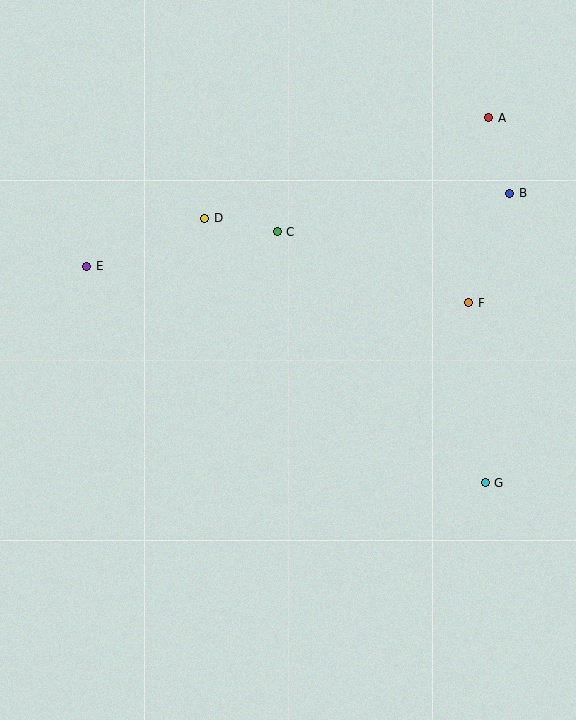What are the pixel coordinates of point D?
Point D is at (205, 218).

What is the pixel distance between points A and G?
The distance between A and G is 365 pixels.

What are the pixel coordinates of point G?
Point G is at (485, 483).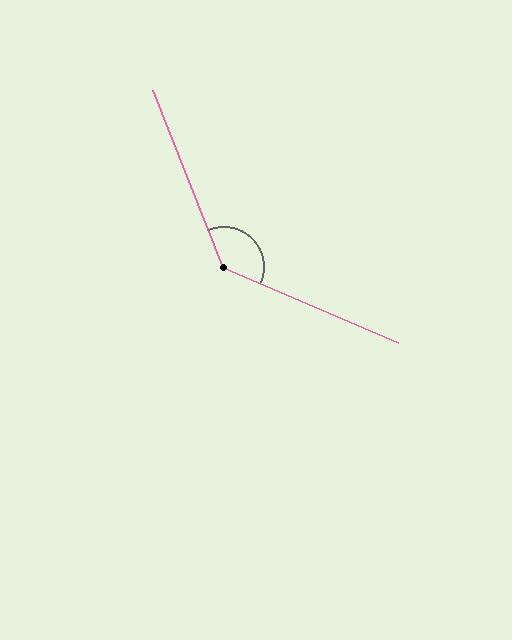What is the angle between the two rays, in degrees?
Approximately 135 degrees.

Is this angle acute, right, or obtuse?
It is obtuse.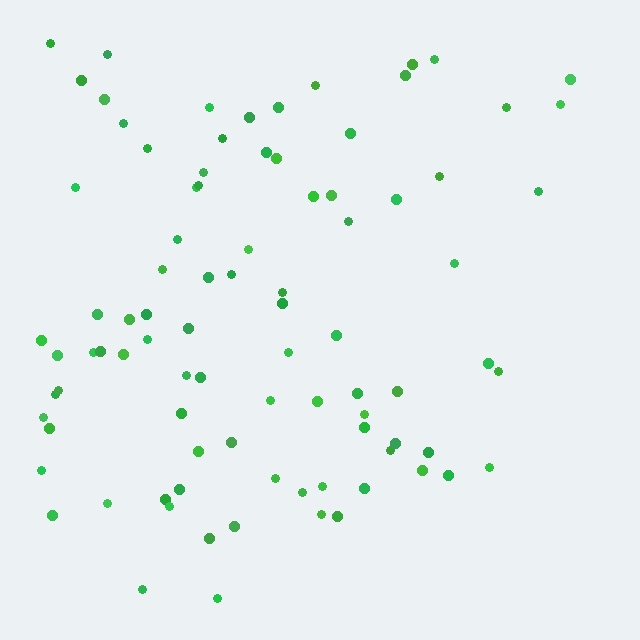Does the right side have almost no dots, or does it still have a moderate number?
Still a moderate number, just noticeably fewer than the left.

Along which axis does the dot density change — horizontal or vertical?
Horizontal.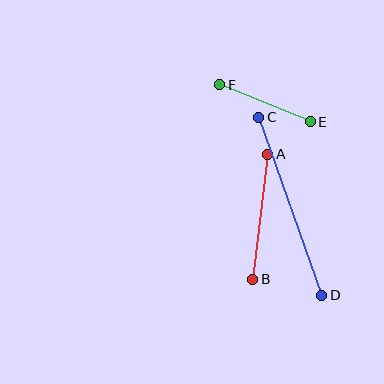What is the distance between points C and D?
The distance is approximately 189 pixels.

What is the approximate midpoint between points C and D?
The midpoint is at approximately (290, 206) pixels.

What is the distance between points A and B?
The distance is approximately 126 pixels.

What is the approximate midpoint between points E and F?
The midpoint is at approximately (265, 103) pixels.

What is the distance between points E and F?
The distance is approximately 98 pixels.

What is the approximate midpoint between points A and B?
The midpoint is at approximately (260, 217) pixels.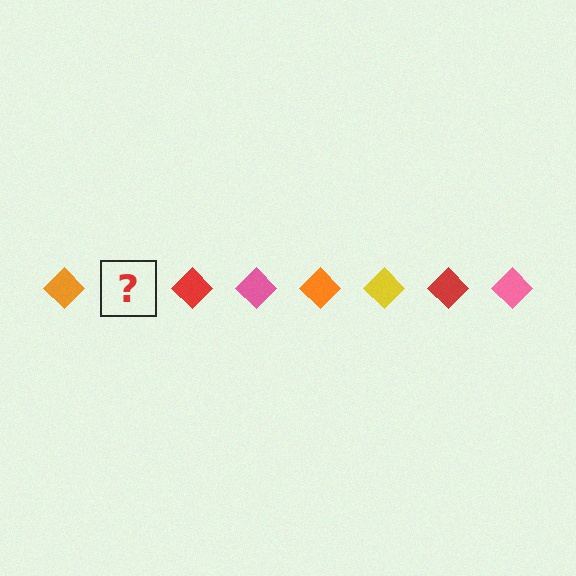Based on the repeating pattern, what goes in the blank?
The blank should be a yellow diamond.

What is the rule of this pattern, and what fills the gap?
The rule is that the pattern cycles through orange, yellow, red, pink diamonds. The gap should be filled with a yellow diamond.